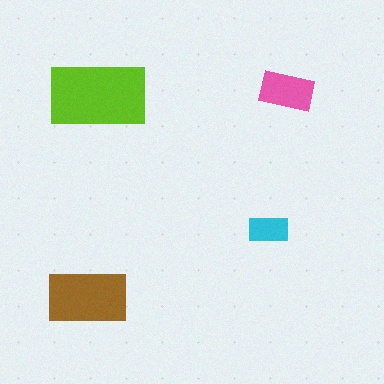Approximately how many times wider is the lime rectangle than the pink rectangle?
About 2 times wider.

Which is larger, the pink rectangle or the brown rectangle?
The brown one.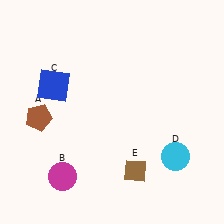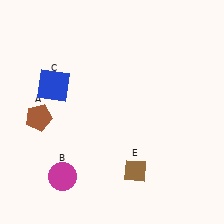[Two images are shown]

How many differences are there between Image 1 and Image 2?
There is 1 difference between the two images.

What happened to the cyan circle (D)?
The cyan circle (D) was removed in Image 2. It was in the bottom-right area of Image 1.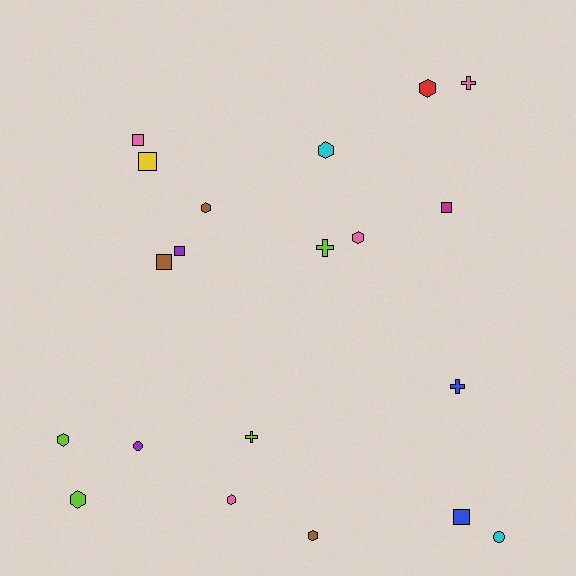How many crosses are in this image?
There are 4 crosses.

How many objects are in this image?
There are 20 objects.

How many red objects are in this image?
There is 1 red object.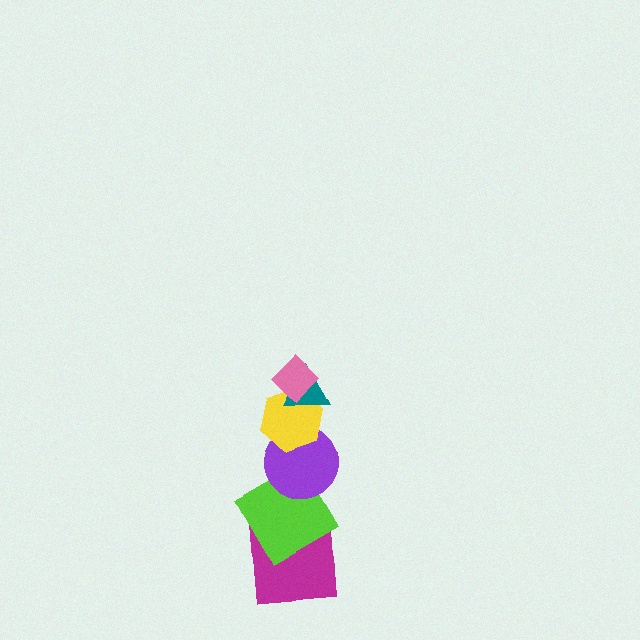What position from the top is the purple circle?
The purple circle is 4th from the top.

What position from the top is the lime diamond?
The lime diamond is 5th from the top.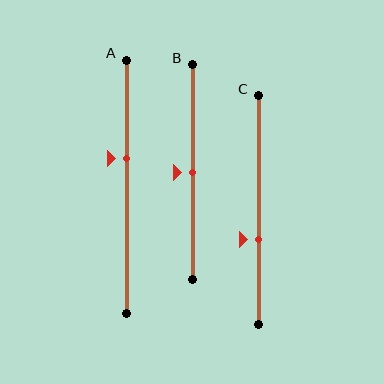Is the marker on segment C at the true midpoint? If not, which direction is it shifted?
No, the marker on segment C is shifted downward by about 13% of the segment length.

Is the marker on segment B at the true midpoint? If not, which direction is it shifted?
Yes, the marker on segment B is at the true midpoint.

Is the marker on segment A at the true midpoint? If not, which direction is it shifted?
No, the marker on segment A is shifted upward by about 11% of the segment length.